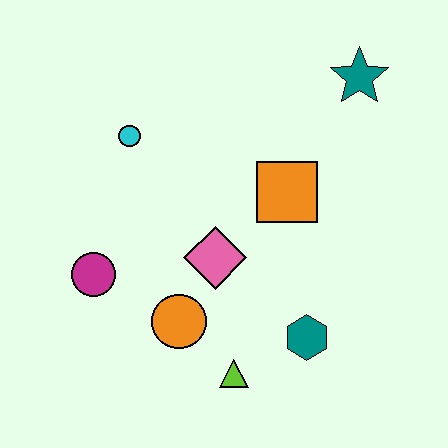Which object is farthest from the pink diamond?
The teal star is farthest from the pink diamond.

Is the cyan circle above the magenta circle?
Yes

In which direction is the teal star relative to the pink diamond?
The teal star is above the pink diamond.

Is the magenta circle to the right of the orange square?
No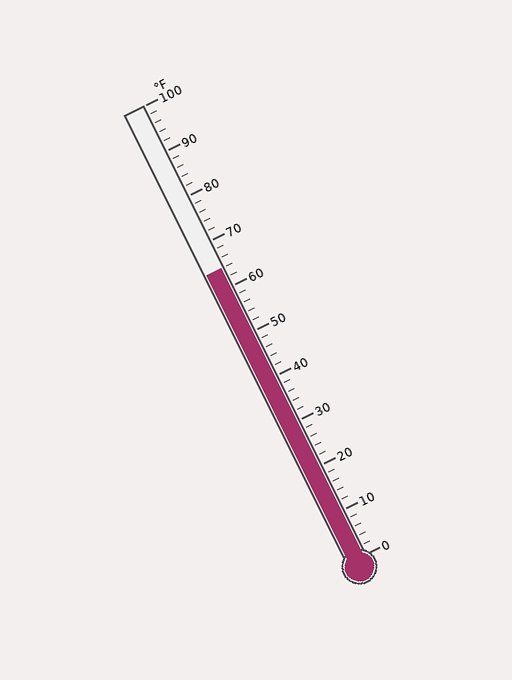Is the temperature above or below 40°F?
The temperature is above 40°F.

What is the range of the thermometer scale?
The thermometer scale ranges from 0°F to 100°F.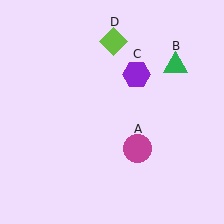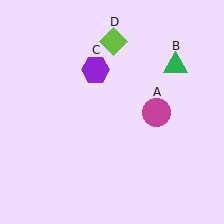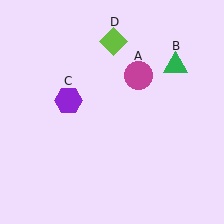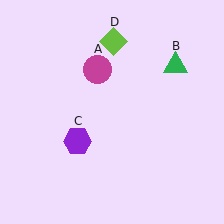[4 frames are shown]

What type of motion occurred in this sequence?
The magenta circle (object A), purple hexagon (object C) rotated counterclockwise around the center of the scene.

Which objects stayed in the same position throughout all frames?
Green triangle (object B) and lime diamond (object D) remained stationary.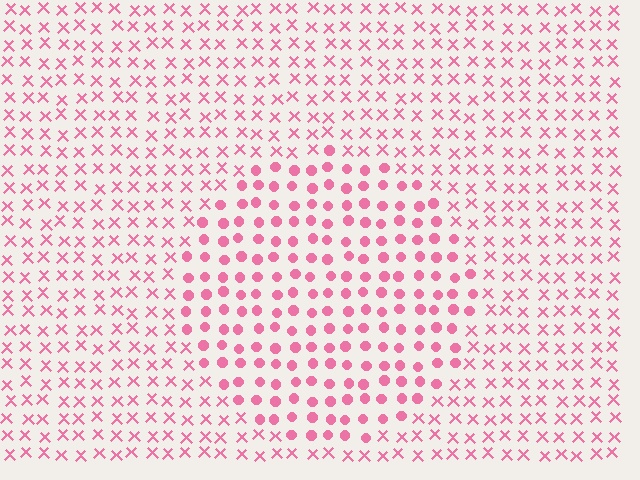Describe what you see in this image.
The image is filled with small pink elements arranged in a uniform grid. A circle-shaped region contains circles, while the surrounding area contains X marks. The boundary is defined purely by the change in element shape.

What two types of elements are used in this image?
The image uses circles inside the circle region and X marks outside it.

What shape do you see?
I see a circle.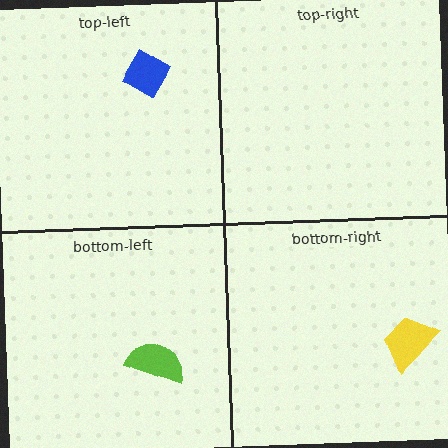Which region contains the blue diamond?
The top-left region.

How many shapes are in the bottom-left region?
1.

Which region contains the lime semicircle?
The bottom-left region.